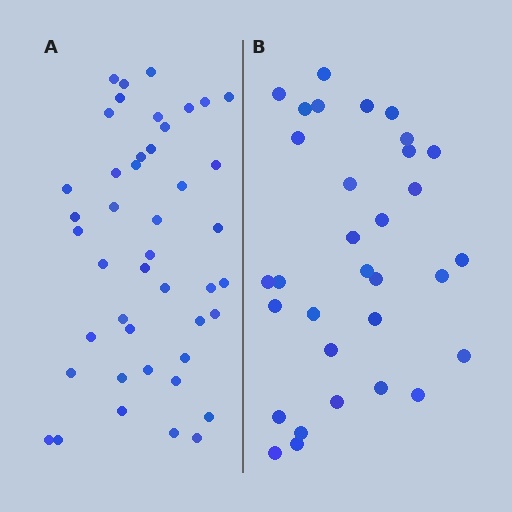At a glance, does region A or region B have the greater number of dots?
Region A (the left region) has more dots.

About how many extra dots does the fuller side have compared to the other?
Region A has roughly 12 or so more dots than region B.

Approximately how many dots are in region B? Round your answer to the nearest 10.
About 30 dots. (The exact count is 32, which rounds to 30.)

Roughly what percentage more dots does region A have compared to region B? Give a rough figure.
About 40% more.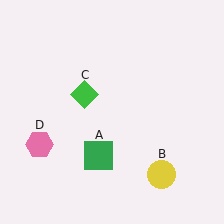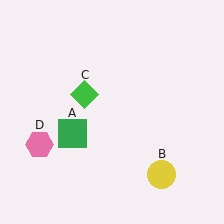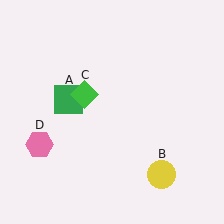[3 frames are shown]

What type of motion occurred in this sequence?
The green square (object A) rotated clockwise around the center of the scene.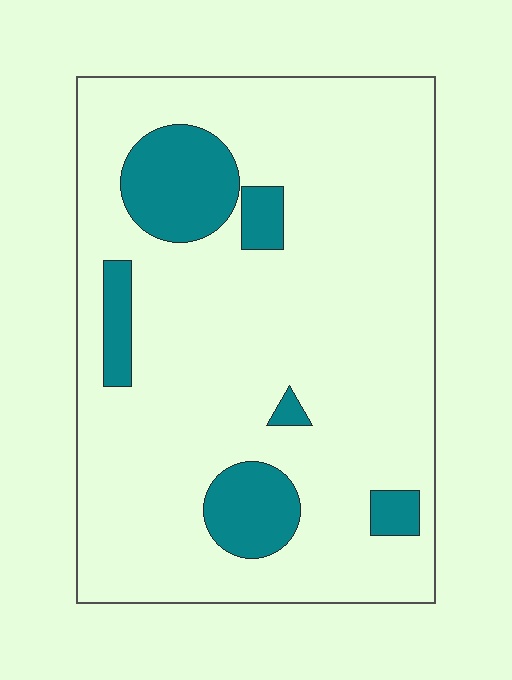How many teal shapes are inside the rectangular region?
6.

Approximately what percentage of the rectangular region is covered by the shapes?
Approximately 15%.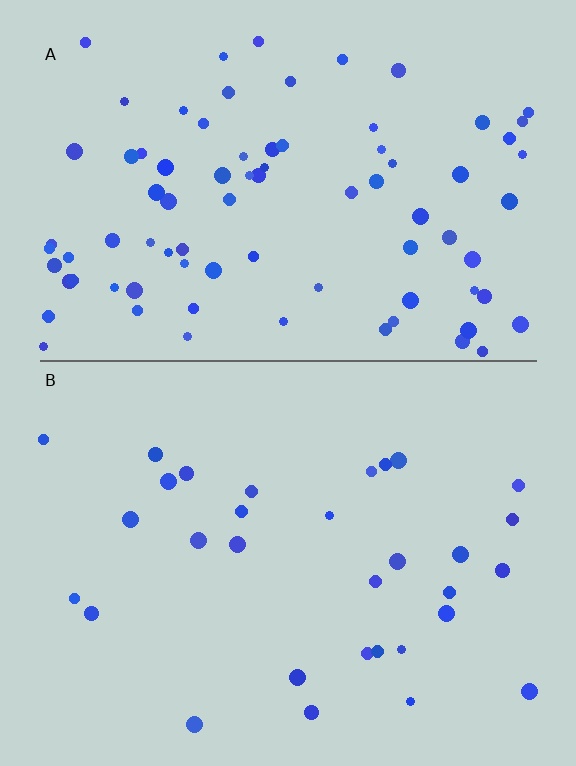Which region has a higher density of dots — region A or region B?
A (the top).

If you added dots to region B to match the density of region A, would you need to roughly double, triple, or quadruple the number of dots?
Approximately triple.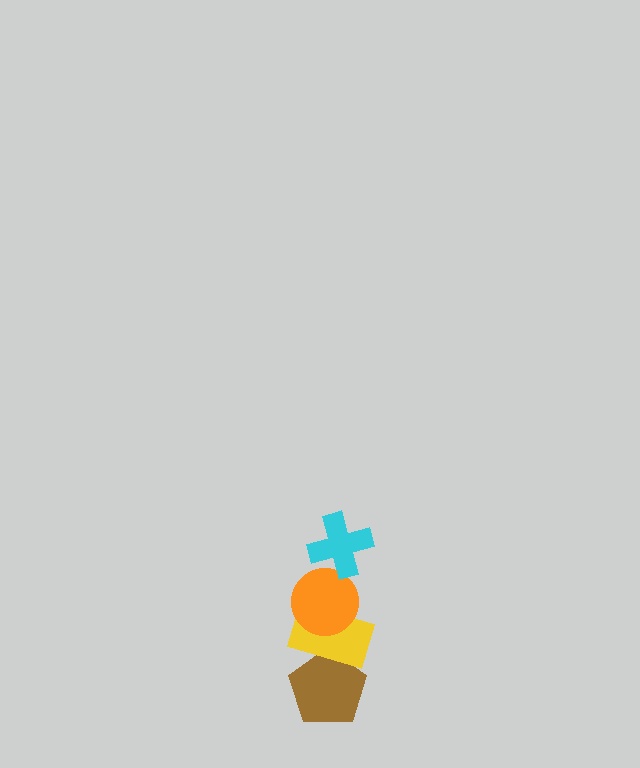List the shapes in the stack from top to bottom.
From top to bottom: the cyan cross, the orange circle, the yellow rectangle, the brown pentagon.